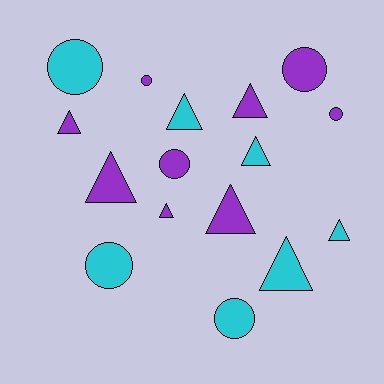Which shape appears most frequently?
Triangle, with 9 objects.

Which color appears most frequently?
Purple, with 9 objects.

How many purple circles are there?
There are 4 purple circles.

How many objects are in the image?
There are 16 objects.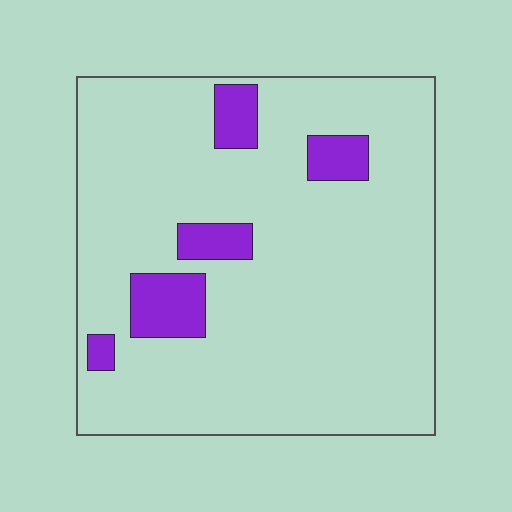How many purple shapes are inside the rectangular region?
5.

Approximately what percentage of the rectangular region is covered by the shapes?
Approximately 10%.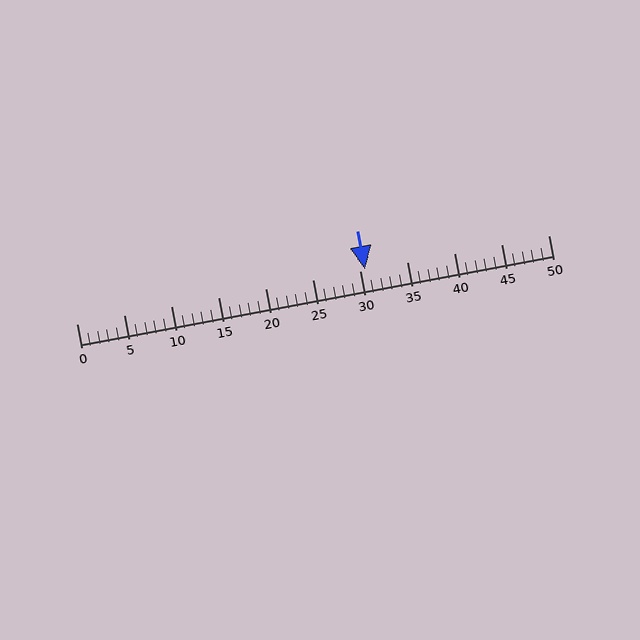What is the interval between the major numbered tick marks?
The major tick marks are spaced 5 units apart.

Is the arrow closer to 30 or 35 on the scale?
The arrow is closer to 30.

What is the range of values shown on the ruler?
The ruler shows values from 0 to 50.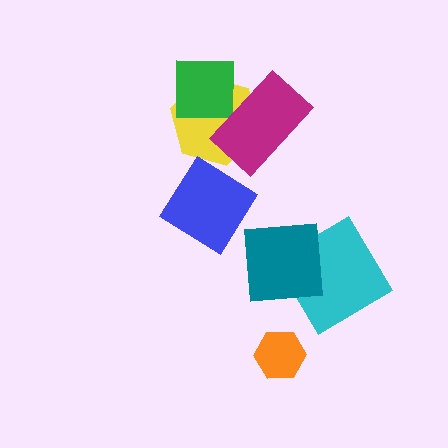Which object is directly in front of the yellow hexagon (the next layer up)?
The green square is directly in front of the yellow hexagon.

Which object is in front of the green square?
The magenta rectangle is in front of the green square.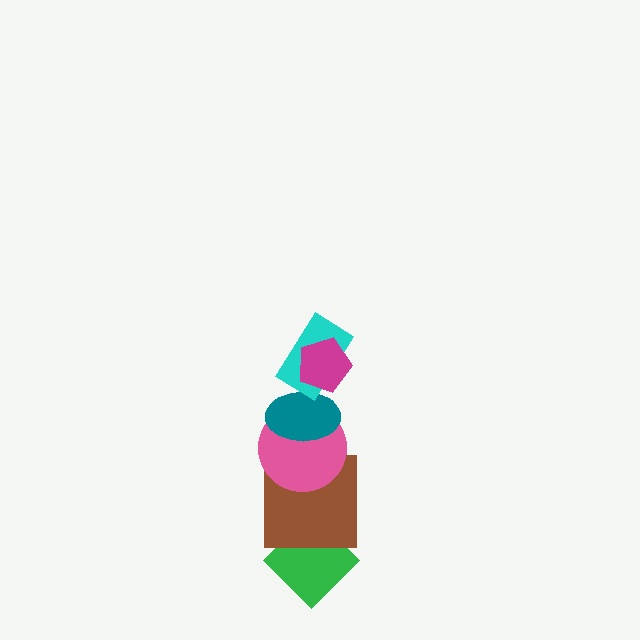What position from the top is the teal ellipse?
The teal ellipse is 3rd from the top.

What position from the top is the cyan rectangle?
The cyan rectangle is 2nd from the top.